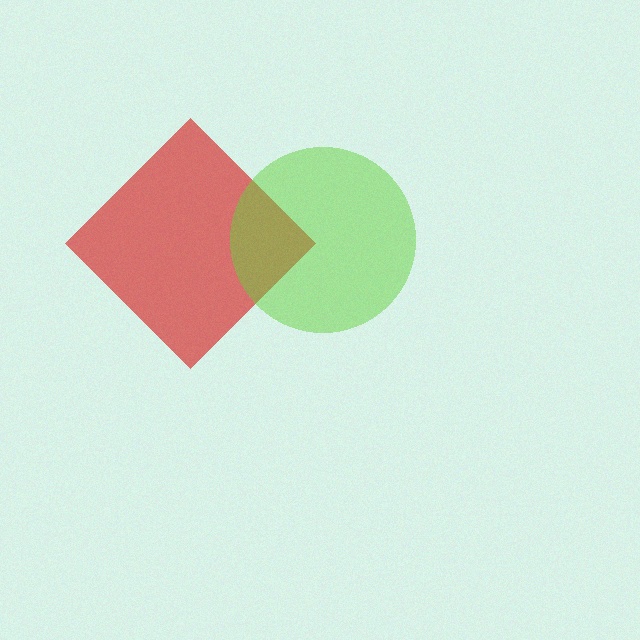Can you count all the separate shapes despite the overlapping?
Yes, there are 2 separate shapes.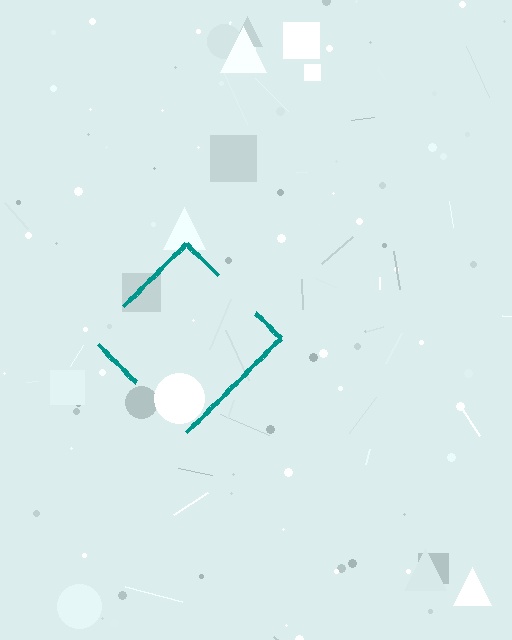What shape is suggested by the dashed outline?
The dashed outline suggests a diamond.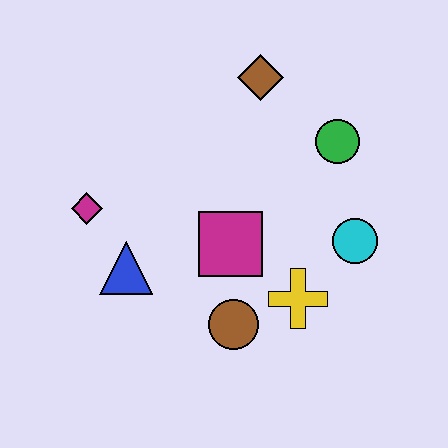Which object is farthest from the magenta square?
The brown diamond is farthest from the magenta square.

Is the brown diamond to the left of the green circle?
Yes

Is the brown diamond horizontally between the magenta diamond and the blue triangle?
No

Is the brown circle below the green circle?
Yes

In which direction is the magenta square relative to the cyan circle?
The magenta square is to the left of the cyan circle.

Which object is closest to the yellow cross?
The brown circle is closest to the yellow cross.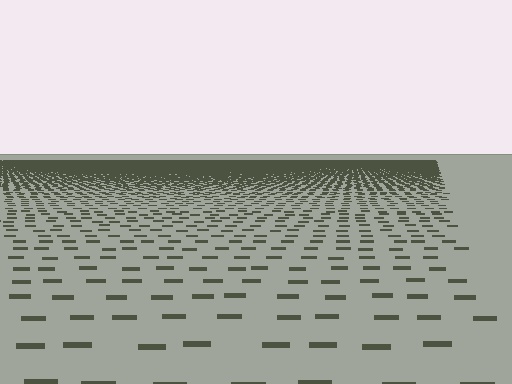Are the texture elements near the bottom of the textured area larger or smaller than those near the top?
Larger. Near the bottom, elements are closer to the viewer and appear at a bigger on-screen size.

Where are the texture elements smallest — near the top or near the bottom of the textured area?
Near the top.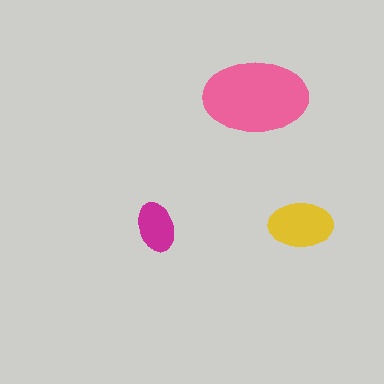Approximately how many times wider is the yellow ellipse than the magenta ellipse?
About 1.5 times wider.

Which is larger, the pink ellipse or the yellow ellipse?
The pink one.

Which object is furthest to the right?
The yellow ellipse is rightmost.